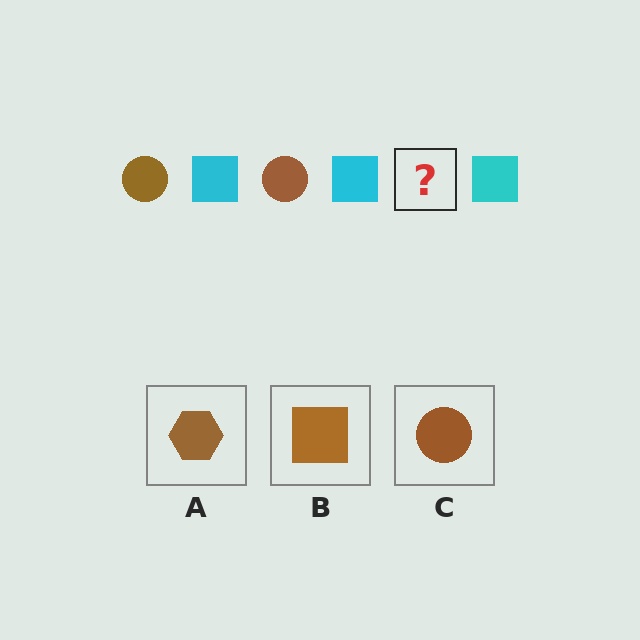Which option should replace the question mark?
Option C.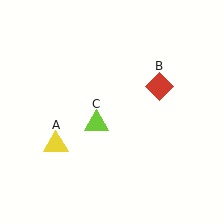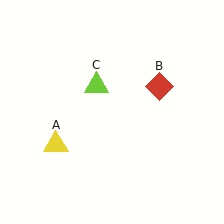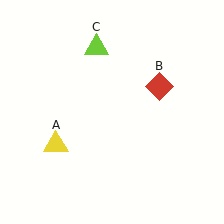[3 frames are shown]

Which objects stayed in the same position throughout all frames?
Yellow triangle (object A) and red diamond (object B) remained stationary.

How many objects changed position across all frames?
1 object changed position: lime triangle (object C).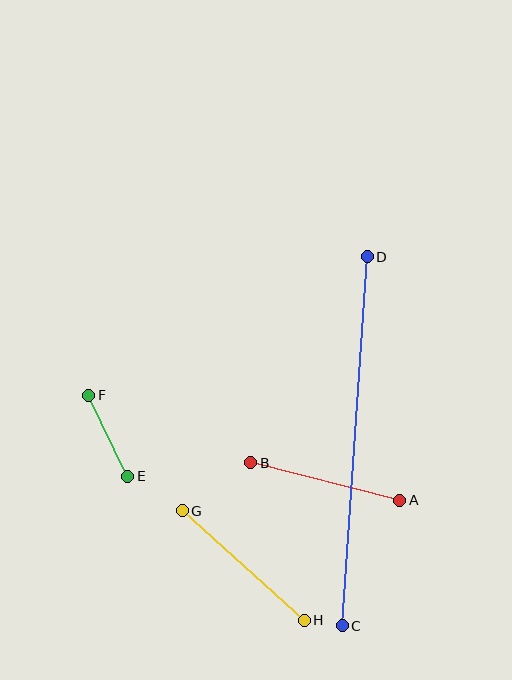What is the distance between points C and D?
The distance is approximately 370 pixels.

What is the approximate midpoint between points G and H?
The midpoint is at approximately (243, 565) pixels.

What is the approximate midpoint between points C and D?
The midpoint is at approximately (355, 441) pixels.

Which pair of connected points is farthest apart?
Points C and D are farthest apart.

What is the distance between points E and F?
The distance is approximately 90 pixels.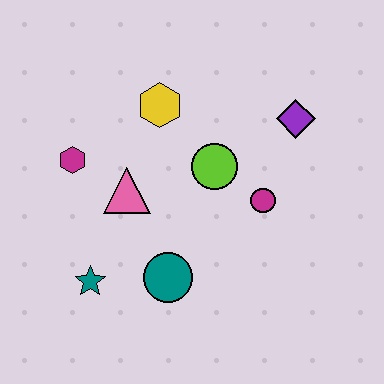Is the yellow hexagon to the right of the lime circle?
No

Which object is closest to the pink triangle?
The magenta hexagon is closest to the pink triangle.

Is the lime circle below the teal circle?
No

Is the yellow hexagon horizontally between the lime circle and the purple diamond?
No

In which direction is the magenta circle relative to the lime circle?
The magenta circle is to the right of the lime circle.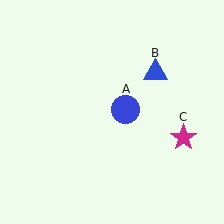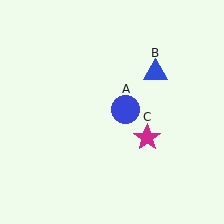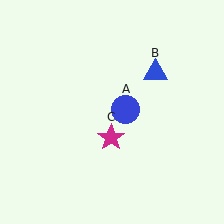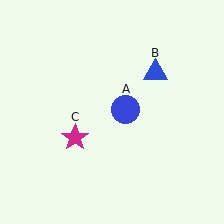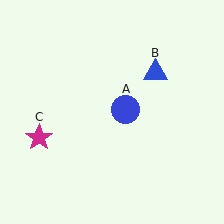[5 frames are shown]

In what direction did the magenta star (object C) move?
The magenta star (object C) moved left.